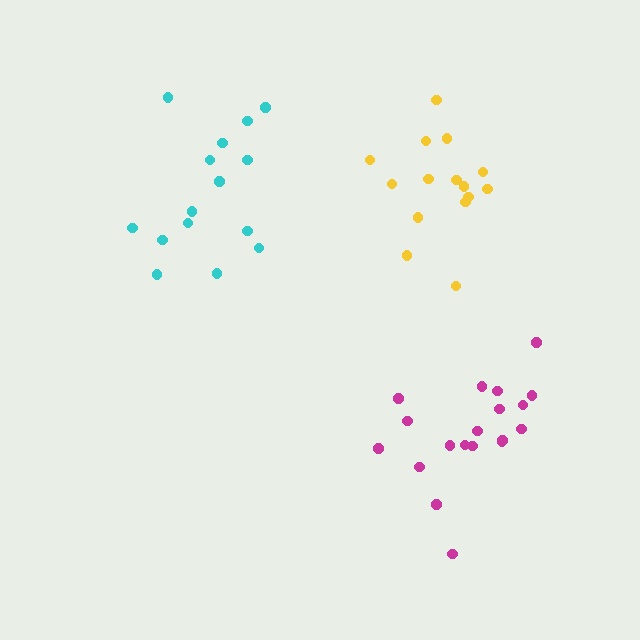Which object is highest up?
The yellow cluster is topmost.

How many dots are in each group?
Group 1: 15 dots, Group 2: 15 dots, Group 3: 19 dots (49 total).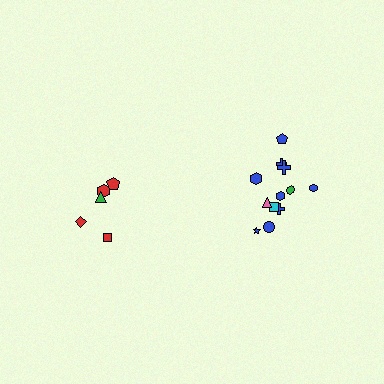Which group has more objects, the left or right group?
The right group.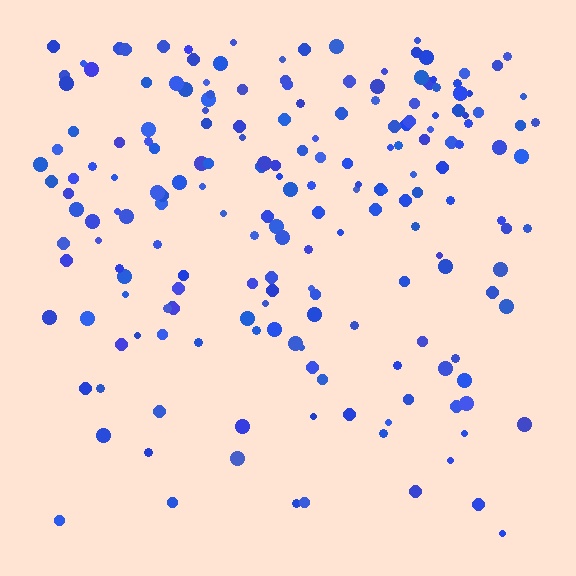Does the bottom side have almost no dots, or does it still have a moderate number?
Still a moderate number, just noticeably fewer than the top.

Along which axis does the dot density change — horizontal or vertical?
Vertical.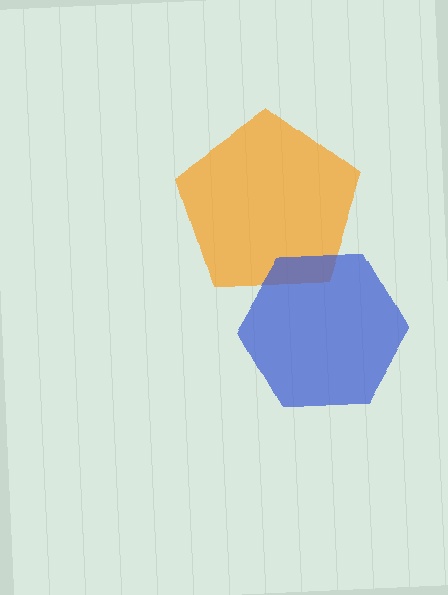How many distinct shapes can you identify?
There are 2 distinct shapes: an orange pentagon, a blue hexagon.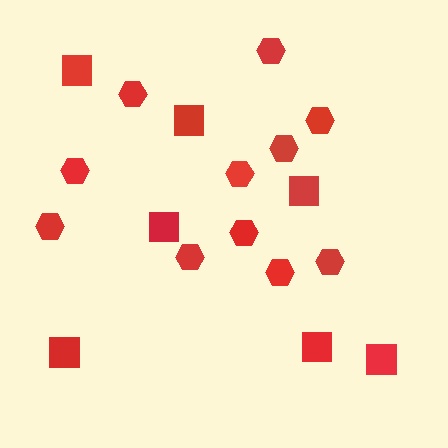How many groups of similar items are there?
There are 2 groups: one group of squares (7) and one group of hexagons (11).